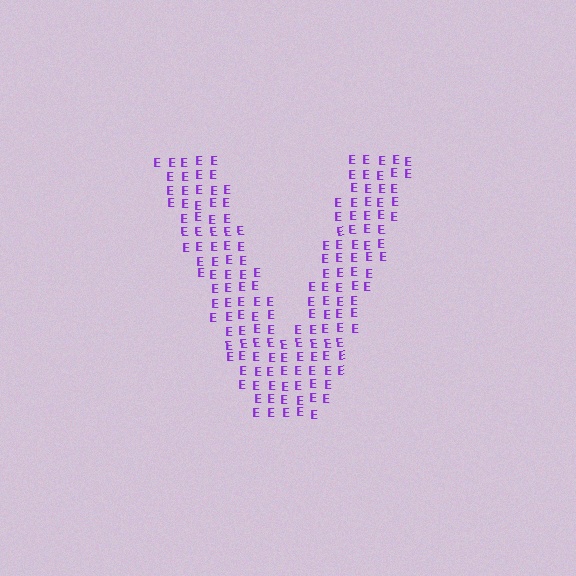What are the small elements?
The small elements are letter E's.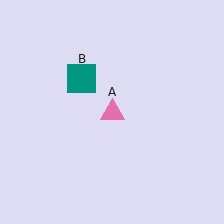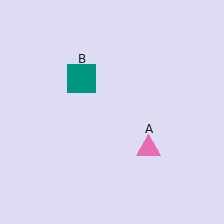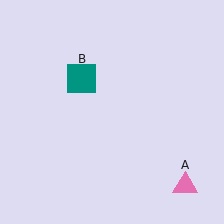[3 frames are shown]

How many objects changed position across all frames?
1 object changed position: pink triangle (object A).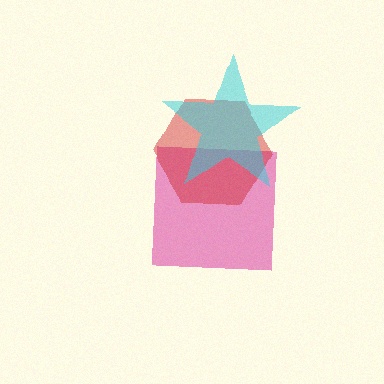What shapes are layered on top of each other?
The layered shapes are: a magenta square, a red hexagon, a cyan star.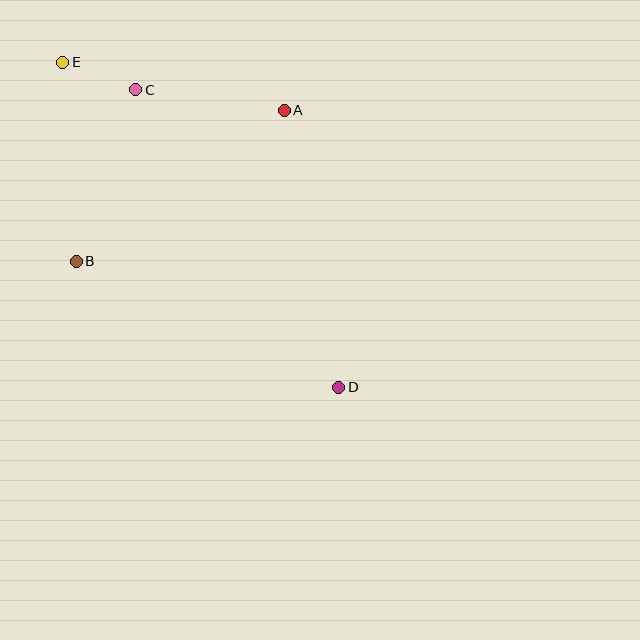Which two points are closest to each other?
Points C and E are closest to each other.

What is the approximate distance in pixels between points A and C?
The distance between A and C is approximately 150 pixels.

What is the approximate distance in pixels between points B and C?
The distance between B and C is approximately 182 pixels.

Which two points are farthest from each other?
Points D and E are farthest from each other.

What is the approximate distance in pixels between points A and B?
The distance between A and B is approximately 257 pixels.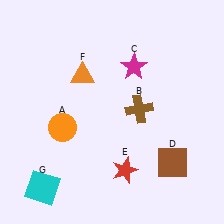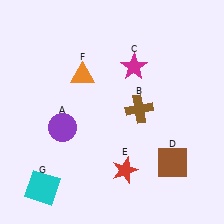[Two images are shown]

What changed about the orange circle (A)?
In Image 1, A is orange. In Image 2, it changed to purple.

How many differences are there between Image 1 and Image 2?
There is 1 difference between the two images.